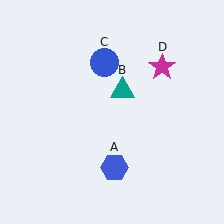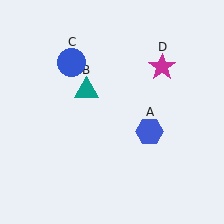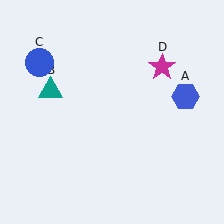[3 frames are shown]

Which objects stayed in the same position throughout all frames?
Magenta star (object D) remained stationary.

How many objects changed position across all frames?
3 objects changed position: blue hexagon (object A), teal triangle (object B), blue circle (object C).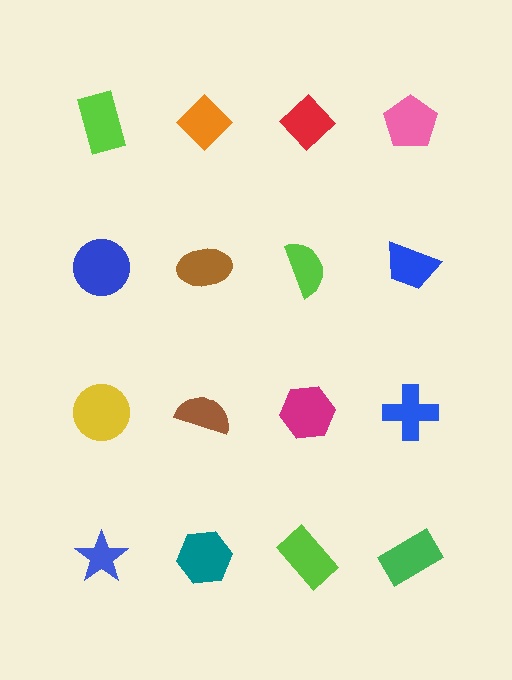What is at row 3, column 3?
A magenta hexagon.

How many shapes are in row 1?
4 shapes.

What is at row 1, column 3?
A red diamond.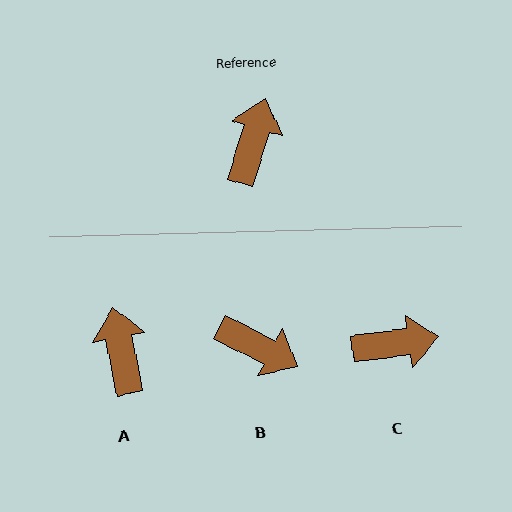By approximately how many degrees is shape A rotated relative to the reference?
Approximately 28 degrees counter-clockwise.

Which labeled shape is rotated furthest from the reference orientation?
B, about 101 degrees away.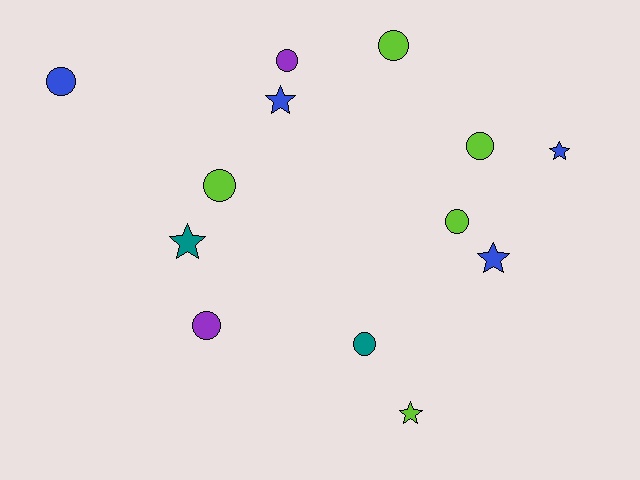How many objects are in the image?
There are 13 objects.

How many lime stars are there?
There is 1 lime star.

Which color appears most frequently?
Lime, with 5 objects.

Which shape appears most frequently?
Circle, with 8 objects.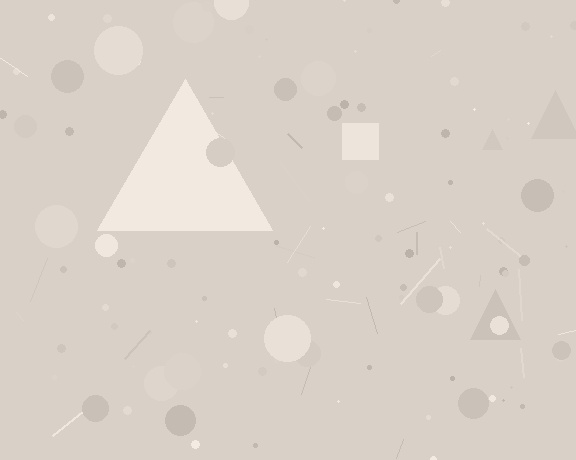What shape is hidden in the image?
A triangle is hidden in the image.